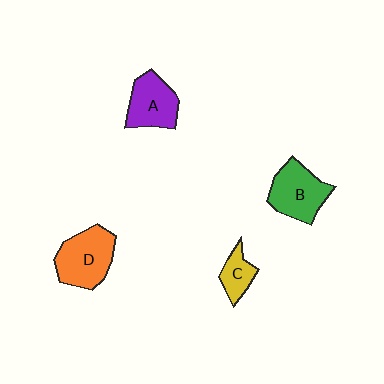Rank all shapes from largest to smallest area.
From largest to smallest: D (orange), B (green), A (purple), C (yellow).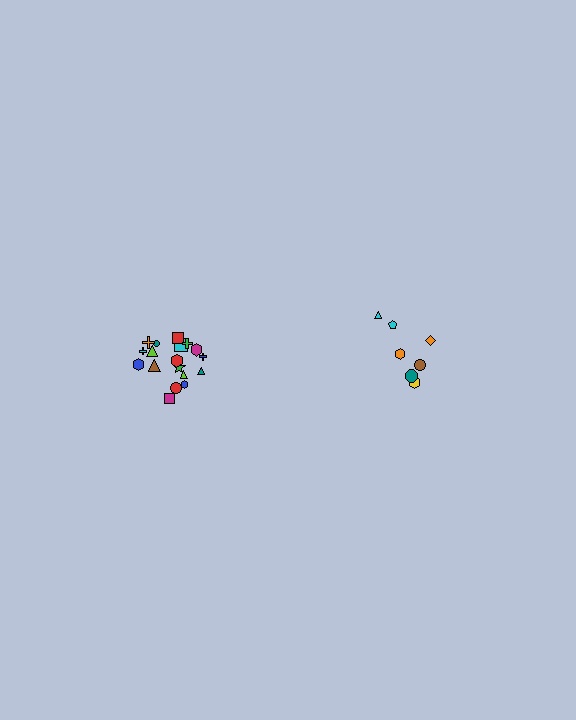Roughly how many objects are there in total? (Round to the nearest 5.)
Roughly 25 objects in total.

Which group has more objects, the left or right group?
The left group.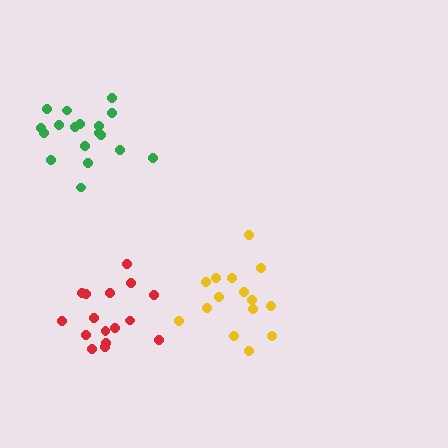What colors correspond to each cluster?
The clusters are colored: green, red, yellow.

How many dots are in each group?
Group 1: 18 dots, Group 2: 16 dots, Group 3: 15 dots (49 total).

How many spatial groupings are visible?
There are 3 spatial groupings.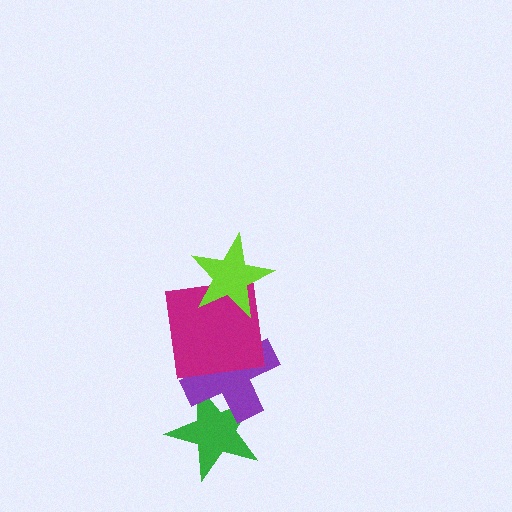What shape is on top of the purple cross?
The magenta square is on top of the purple cross.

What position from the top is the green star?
The green star is 4th from the top.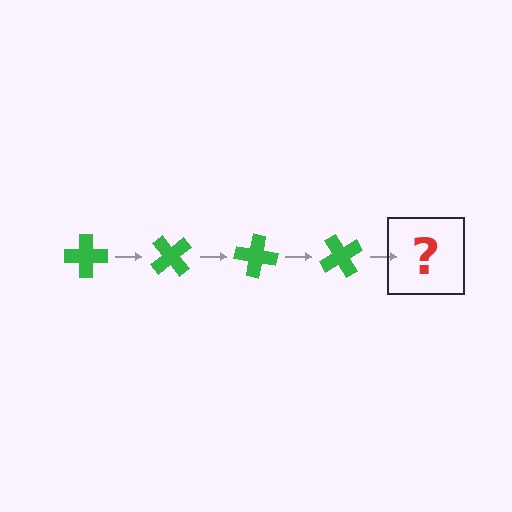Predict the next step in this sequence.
The next step is a green cross rotated 200 degrees.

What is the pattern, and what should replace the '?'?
The pattern is that the cross rotates 50 degrees each step. The '?' should be a green cross rotated 200 degrees.